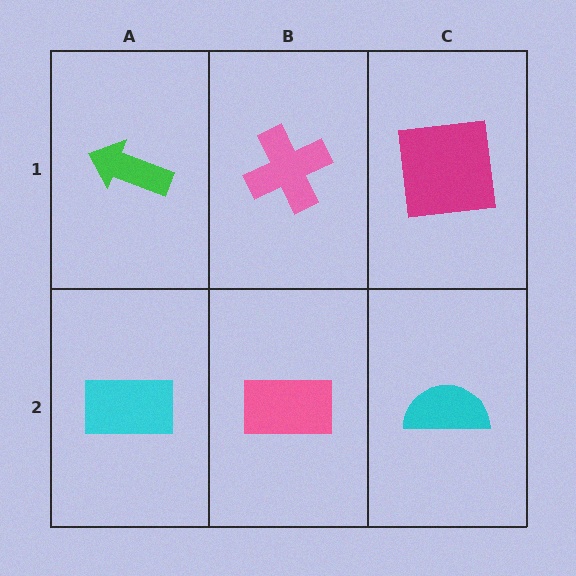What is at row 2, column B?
A pink rectangle.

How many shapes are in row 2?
3 shapes.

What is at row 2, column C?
A cyan semicircle.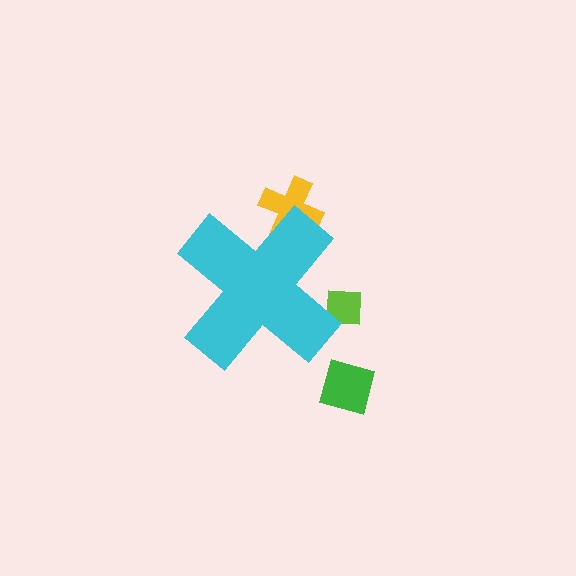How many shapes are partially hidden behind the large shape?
2 shapes are partially hidden.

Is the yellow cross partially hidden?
Yes, the yellow cross is partially hidden behind the cyan cross.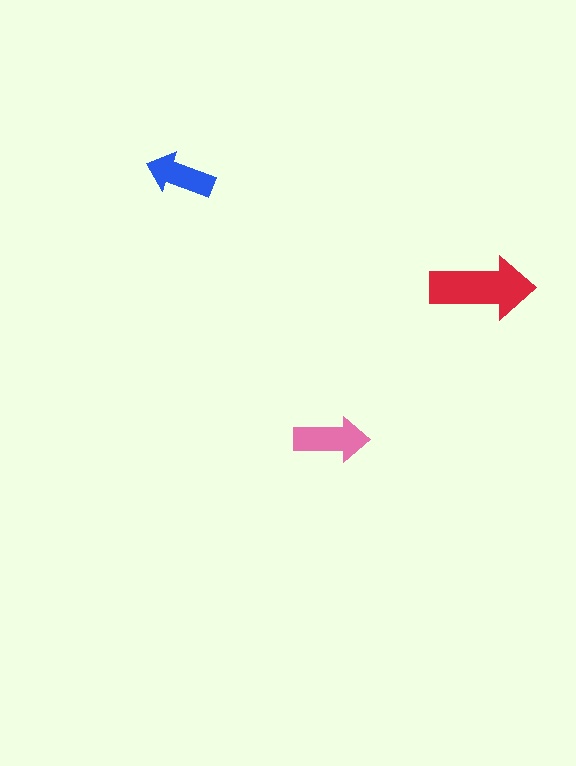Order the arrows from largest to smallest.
the red one, the pink one, the blue one.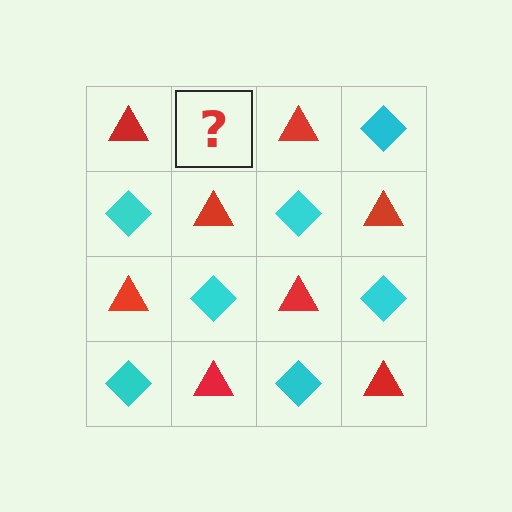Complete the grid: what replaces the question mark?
The question mark should be replaced with a cyan diamond.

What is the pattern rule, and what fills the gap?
The rule is that it alternates red triangle and cyan diamond in a checkerboard pattern. The gap should be filled with a cyan diamond.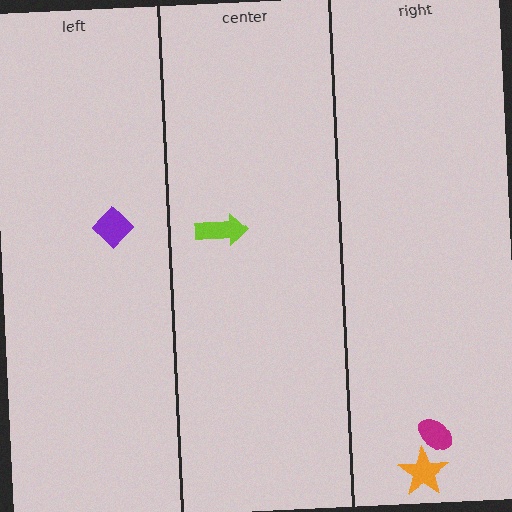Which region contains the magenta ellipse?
The right region.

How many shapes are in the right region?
2.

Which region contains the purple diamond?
The left region.